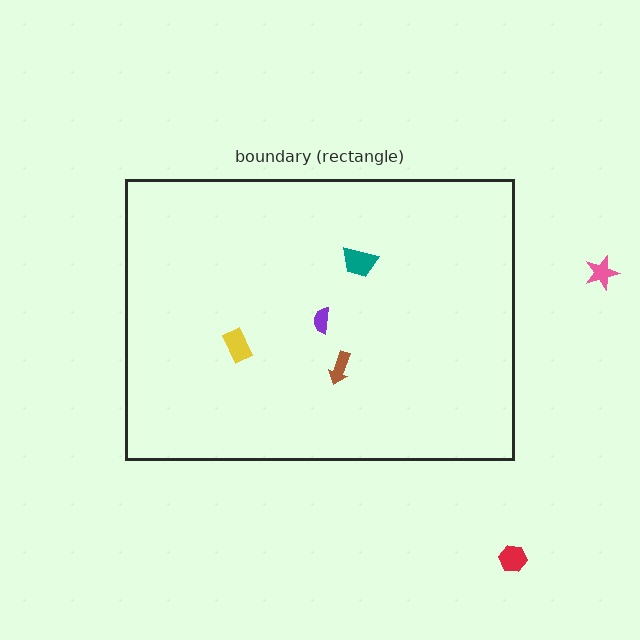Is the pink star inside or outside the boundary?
Outside.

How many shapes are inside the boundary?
4 inside, 2 outside.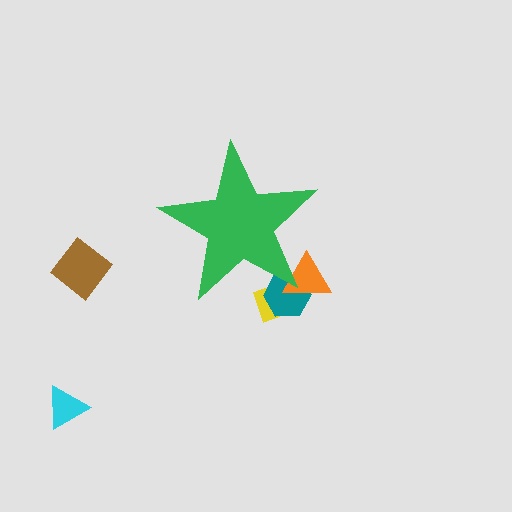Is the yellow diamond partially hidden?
Yes, the yellow diamond is partially hidden behind the green star.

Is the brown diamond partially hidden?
No, the brown diamond is fully visible.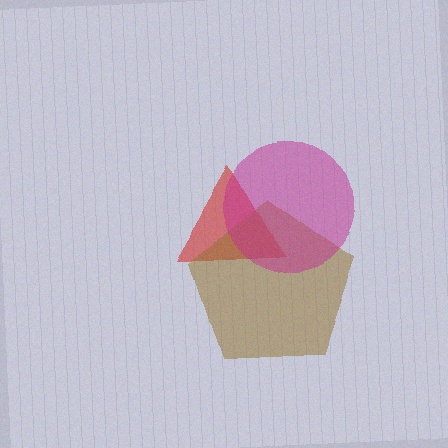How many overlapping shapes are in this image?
There are 3 overlapping shapes in the image.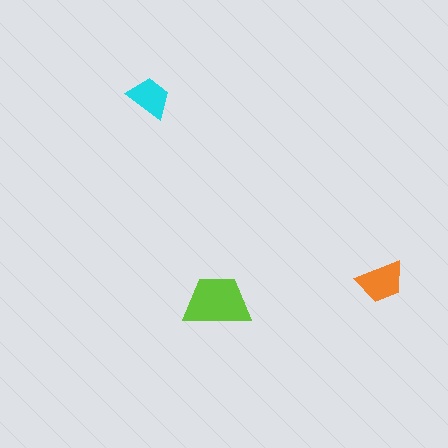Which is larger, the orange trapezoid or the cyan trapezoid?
The orange one.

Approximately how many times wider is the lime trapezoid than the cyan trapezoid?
About 1.5 times wider.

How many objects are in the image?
There are 3 objects in the image.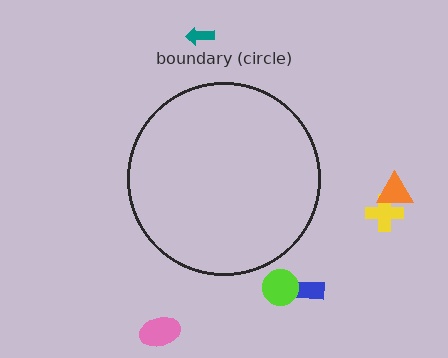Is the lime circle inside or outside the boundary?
Outside.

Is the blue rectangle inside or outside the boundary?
Outside.